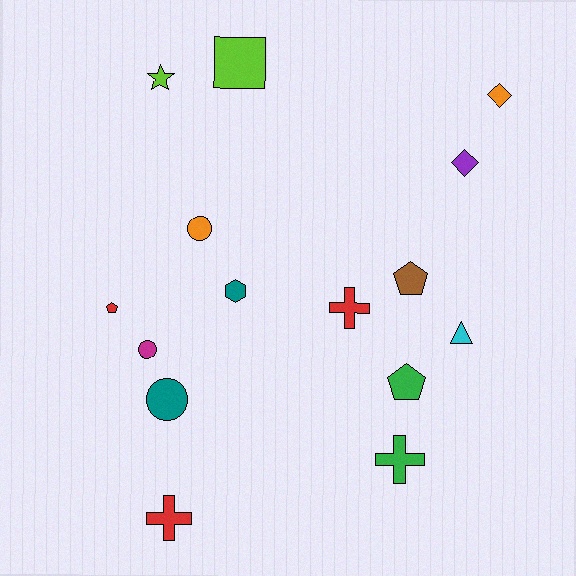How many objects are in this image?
There are 15 objects.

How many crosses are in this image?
There are 3 crosses.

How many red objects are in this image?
There are 3 red objects.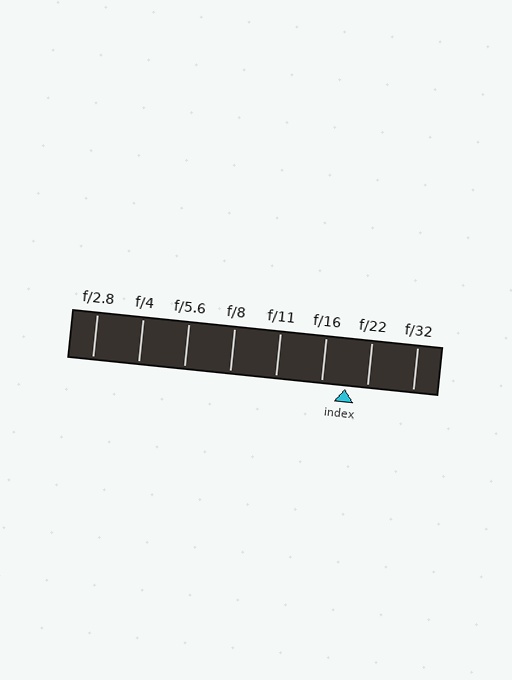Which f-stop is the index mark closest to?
The index mark is closest to f/22.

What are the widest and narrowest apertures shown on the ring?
The widest aperture shown is f/2.8 and the narrowest is f/32.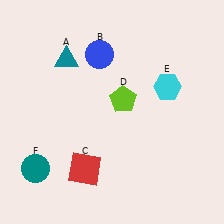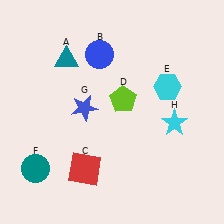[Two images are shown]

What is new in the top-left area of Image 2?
A blue star (G) was added in the top-left area of Image 2.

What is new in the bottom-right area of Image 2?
A cyan star (H) was added in the bottom-right area of Image 2.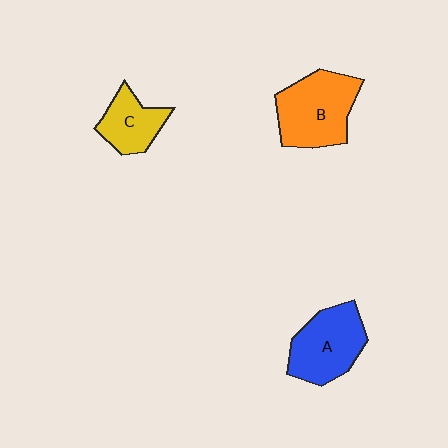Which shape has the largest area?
Shape B (orange).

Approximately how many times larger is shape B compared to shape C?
Approximately 1.7 times.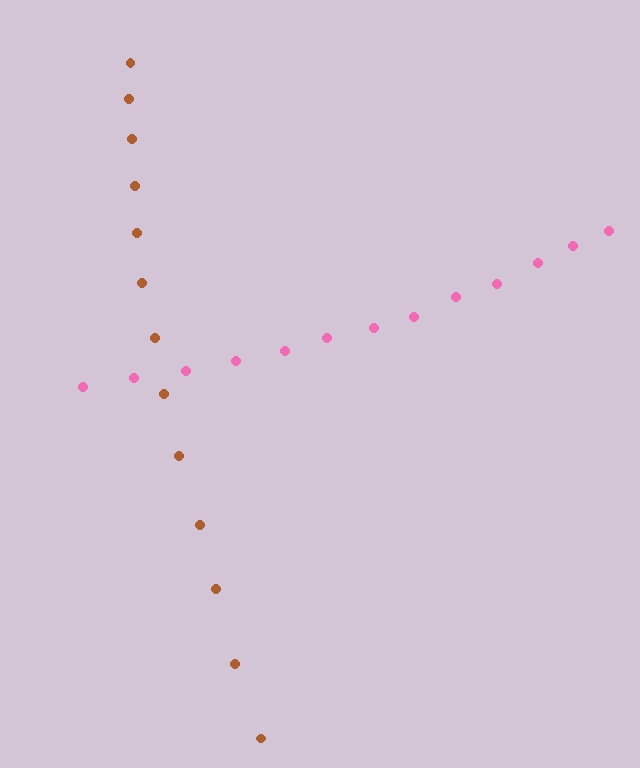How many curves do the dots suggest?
There are 2 distinct paths.